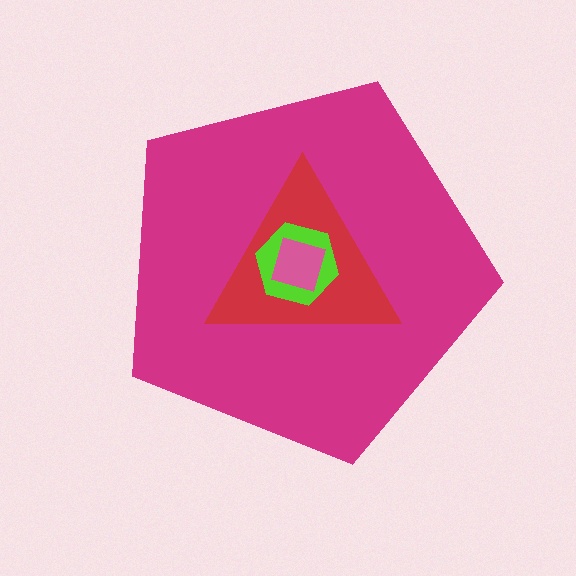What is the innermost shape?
The pink square.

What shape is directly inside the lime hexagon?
The pink square.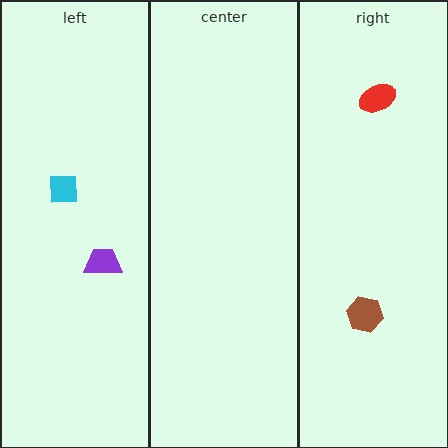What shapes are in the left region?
The cyan square, the purple trapezoid.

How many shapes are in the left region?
2.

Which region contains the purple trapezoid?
The left region.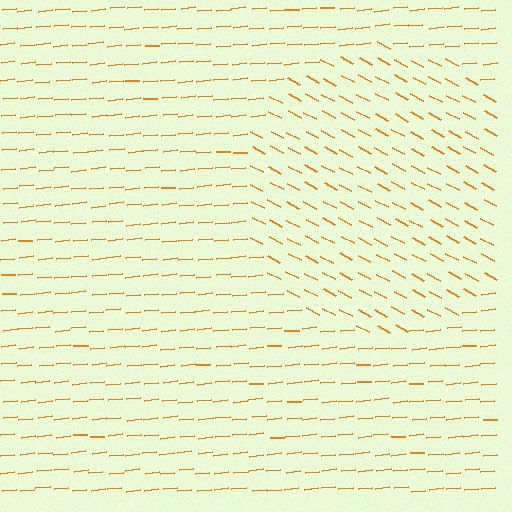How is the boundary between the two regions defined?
The boundary is defined purely by a change in line orientation (approximately 33 degrees difference). All lines are the same color and thickness.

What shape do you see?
I see a circle.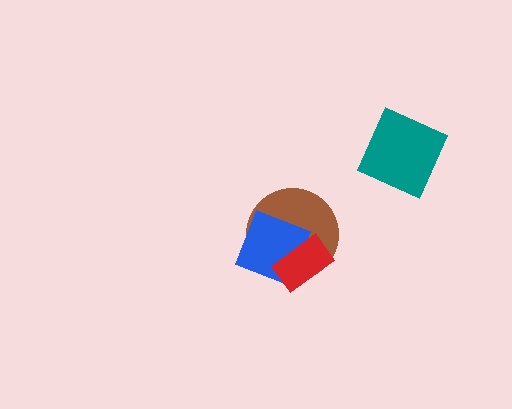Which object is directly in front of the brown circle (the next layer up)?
The blue diamond is directly in front of the brown circle.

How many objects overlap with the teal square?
0 objects overlap with the teal square.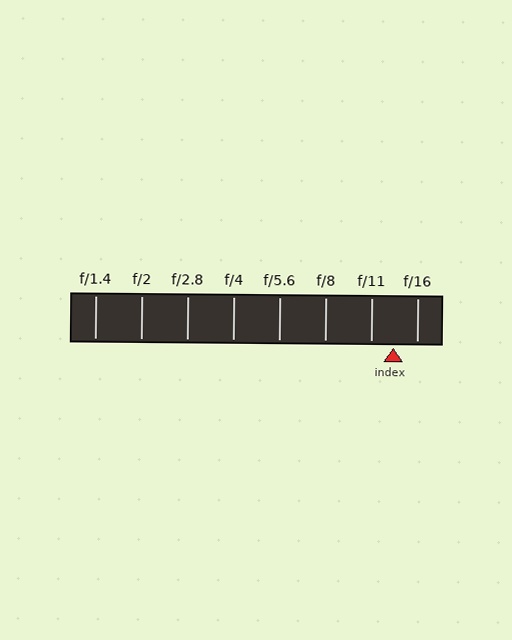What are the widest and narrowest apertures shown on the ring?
The widest aperture shown is f/1.4 and the narrowest is f/16.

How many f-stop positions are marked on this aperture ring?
There are 8 f-stop positions marked.